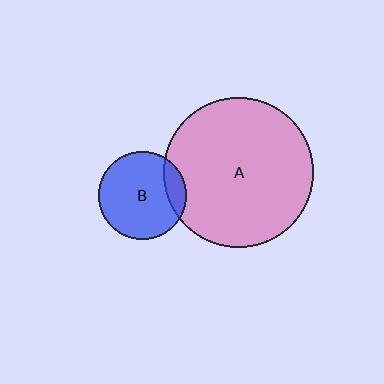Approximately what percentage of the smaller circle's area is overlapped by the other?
Approximately 15%.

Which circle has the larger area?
Circle A (pink).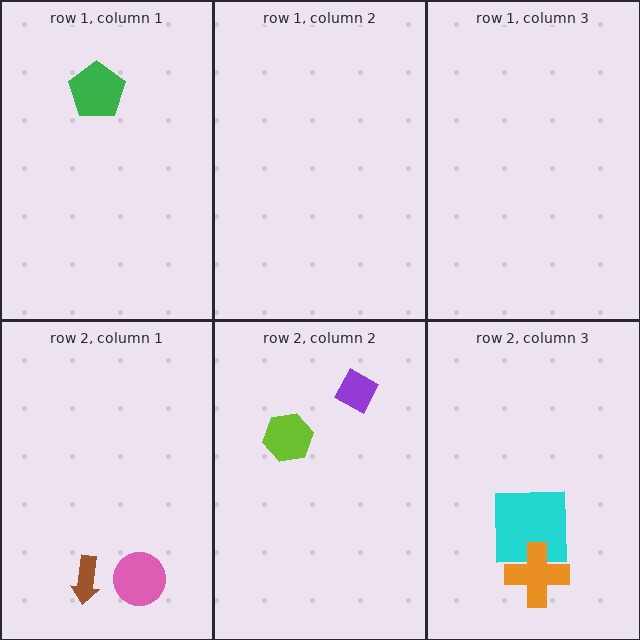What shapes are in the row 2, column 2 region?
The lime hexagon, the purple diamond.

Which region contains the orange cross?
The row 2, column 3 region.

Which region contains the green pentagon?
The row 1, column 1 region.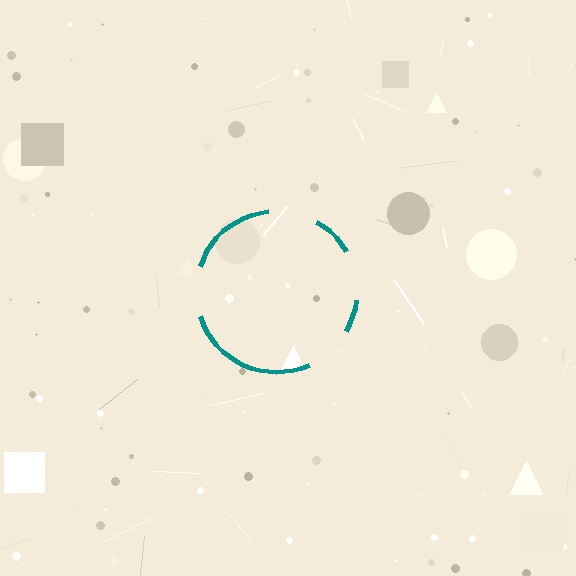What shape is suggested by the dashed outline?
The dashed outline suggests a circle.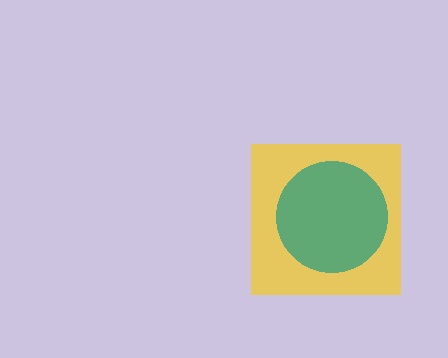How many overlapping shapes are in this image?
There are 2 overlapping shapes in the image.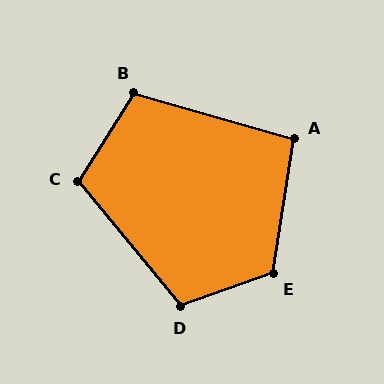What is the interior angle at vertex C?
Approximately 108 degrees (obtuse).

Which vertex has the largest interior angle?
E, at approximately 119 degrees.